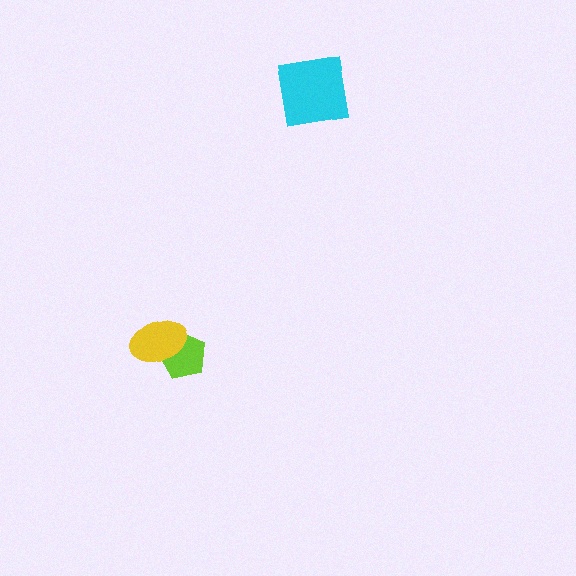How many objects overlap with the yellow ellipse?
1 object overlaps with the yellow ellipse.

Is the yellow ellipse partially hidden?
No, no other shape covers it.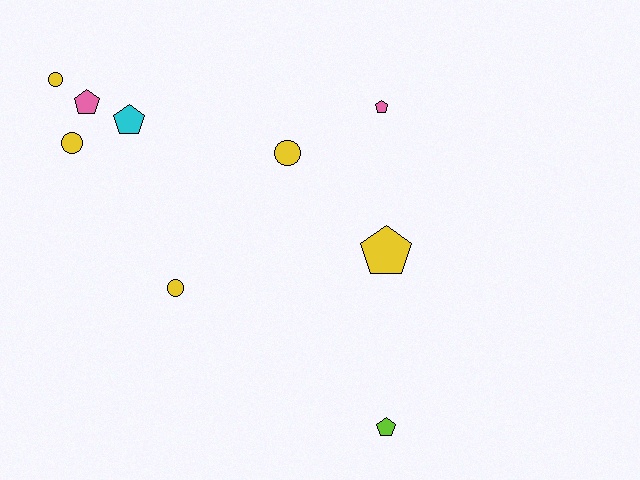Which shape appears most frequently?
Pentagon, with 5 objects.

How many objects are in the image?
There are 9 objects.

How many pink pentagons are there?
There are 2 pink pentagons.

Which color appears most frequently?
Yellow, with 5 objects.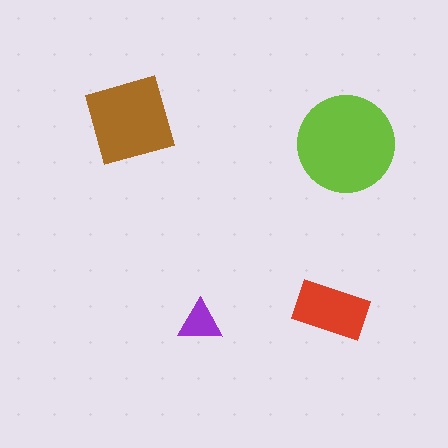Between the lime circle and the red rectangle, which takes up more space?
The lime circle.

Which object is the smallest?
The purple triangle.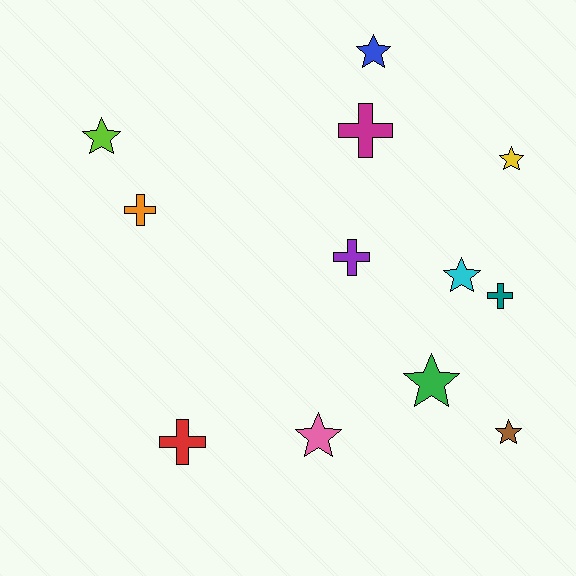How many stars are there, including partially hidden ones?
There are 7 stars.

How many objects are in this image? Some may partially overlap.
There are 12 objects.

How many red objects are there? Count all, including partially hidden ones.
There is 1 red object.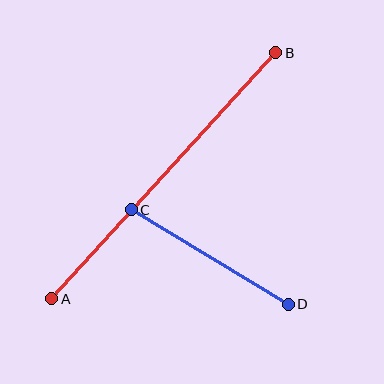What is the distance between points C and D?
The distance is approximately 183 pixels.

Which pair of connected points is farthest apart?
Points A and B are farthest apart.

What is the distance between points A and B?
The distance is approximately 333 pixels.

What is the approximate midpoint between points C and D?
The midpoint is at approximately (210, 257) pixels.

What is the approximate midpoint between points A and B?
The midpoint is at approximately (164, 176) pixels.